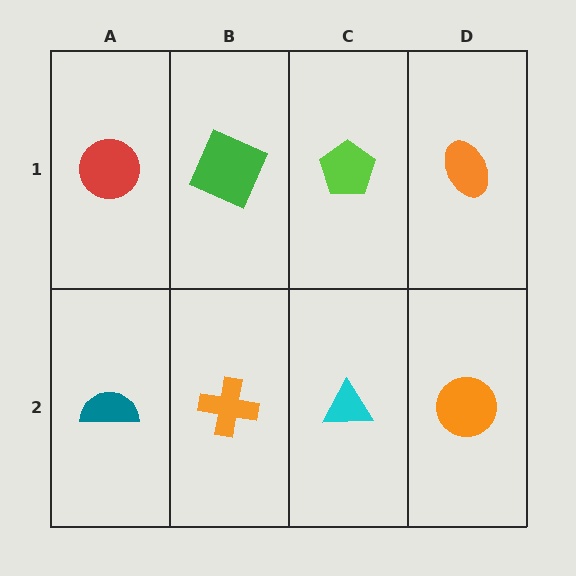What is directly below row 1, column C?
A cyan triangle.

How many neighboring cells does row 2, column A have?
2.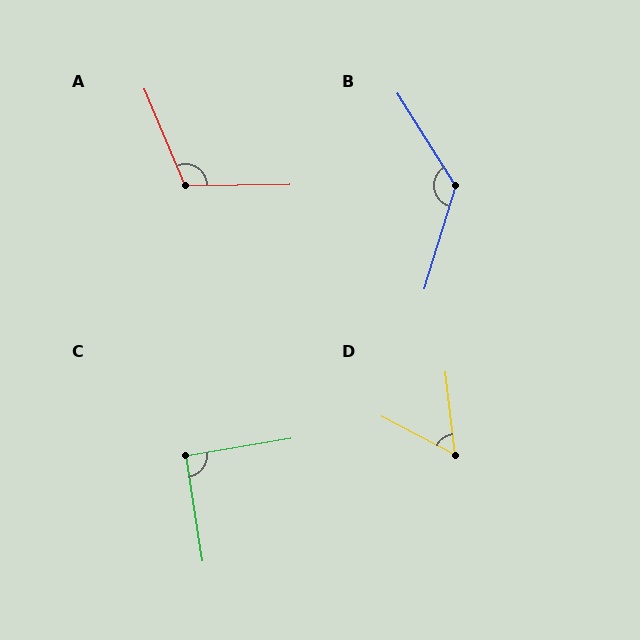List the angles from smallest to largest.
D (56°), C (91°), A (112°), B (131°).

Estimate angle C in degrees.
Approximately 91 degrees.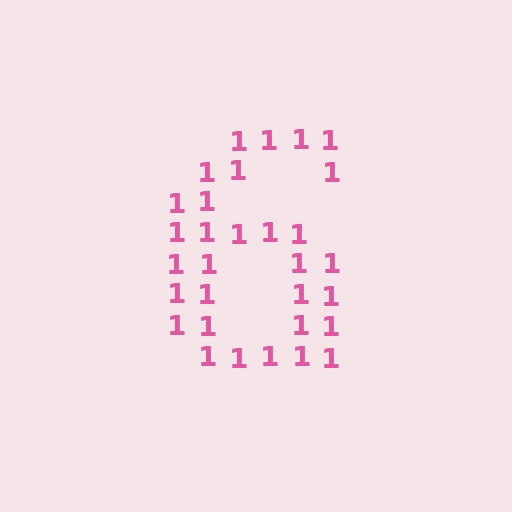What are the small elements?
The small elements are digit 1's.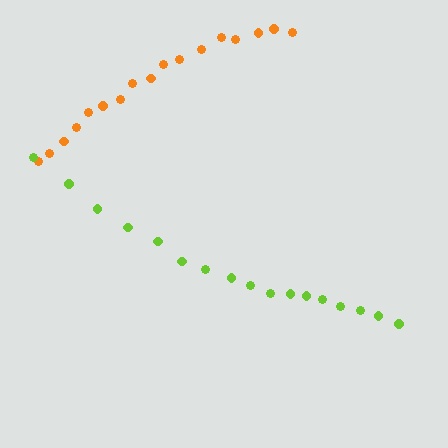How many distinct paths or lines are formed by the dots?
There are 2 distinct paths.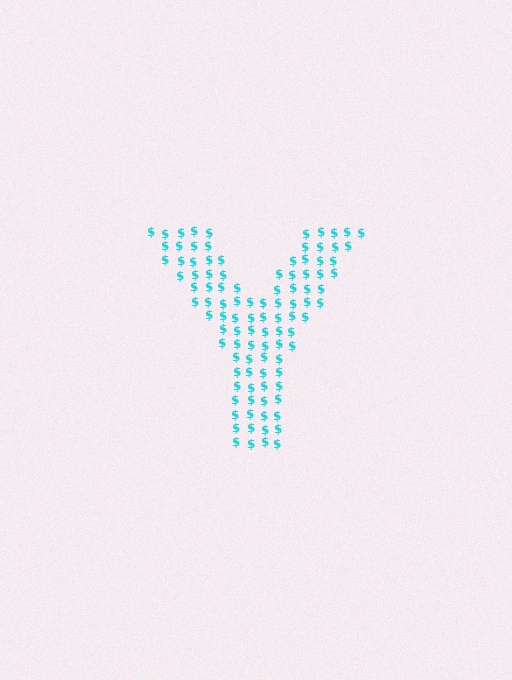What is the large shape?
The large shape is the letter Y.